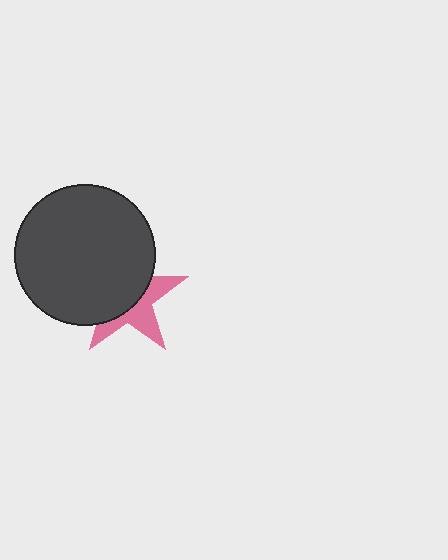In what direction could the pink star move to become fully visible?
The pink star could move toward the lower-right. That would shift it out from behind the dark gray circle entirely.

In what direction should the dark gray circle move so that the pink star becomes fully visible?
The dark gray circle should move toward the upper-left. That is the shortest direction to clear the overlap and leave the pink star fully visible.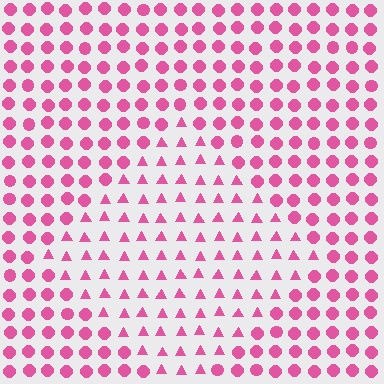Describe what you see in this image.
The image is filled with small pink elements arranged in a uniform grid. A diamond-shaped region contains triangles, while the surrounding area contains circles. The boundary is defined purely by the change in element shape.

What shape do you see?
I see a diamond.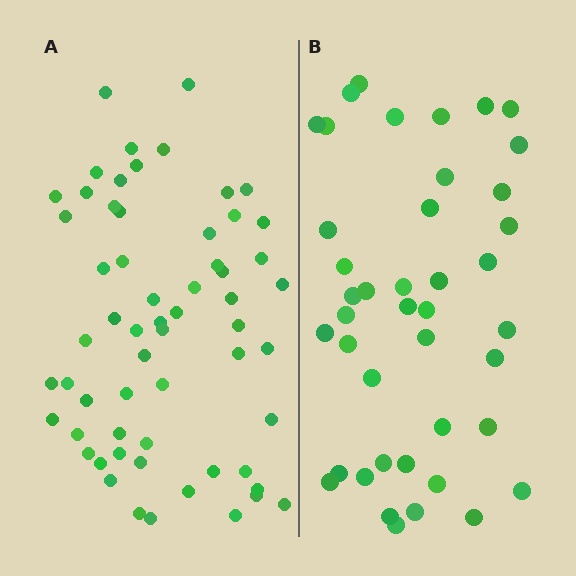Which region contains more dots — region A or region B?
Region A (the left region) has more dots.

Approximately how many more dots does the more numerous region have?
Region A has approximately 20 more dots than region B.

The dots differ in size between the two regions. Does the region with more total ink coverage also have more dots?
No. Region B has more total ink coverage because its dots are larger, but region A actually contains more individual dots. Total area can be misleading — the number of items is what matters here.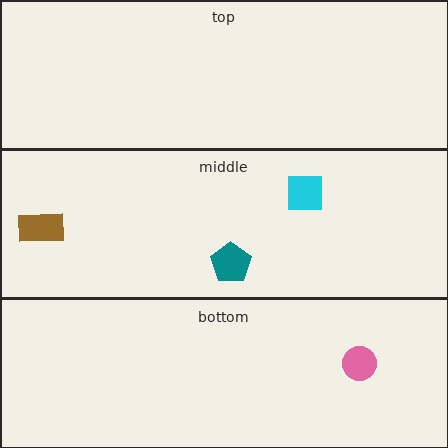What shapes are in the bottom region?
The pink circle.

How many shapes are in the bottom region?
1.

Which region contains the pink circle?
The bottom region.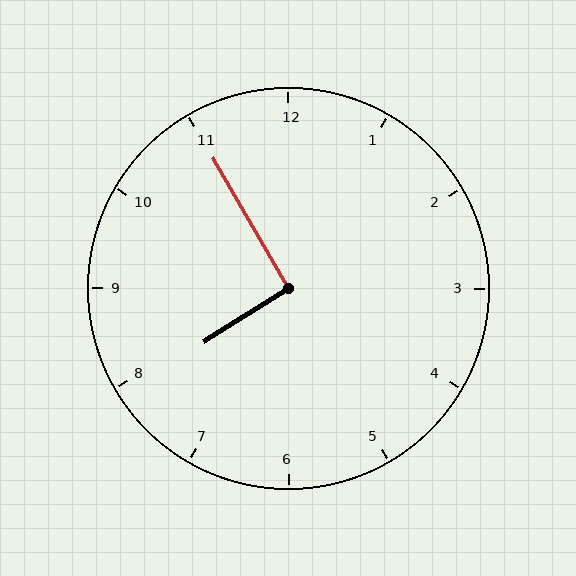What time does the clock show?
7:55.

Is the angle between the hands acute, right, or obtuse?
It is right.